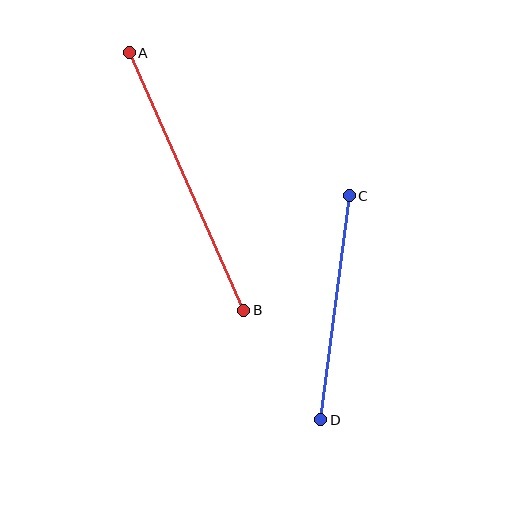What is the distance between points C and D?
The distance is approximately 226 pixels.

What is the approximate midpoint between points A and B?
The midpoint is at approximately (187, 182) pixels.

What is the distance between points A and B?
The distance is approximately 282 pixels.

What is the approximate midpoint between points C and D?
The midpoint is at approximately (335, 308) pixels.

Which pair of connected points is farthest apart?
Points A and B are farthest apart.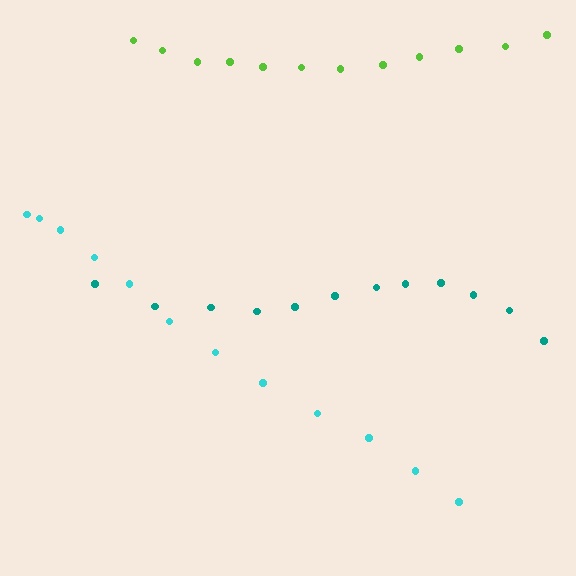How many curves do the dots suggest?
There are 3 distinct paths.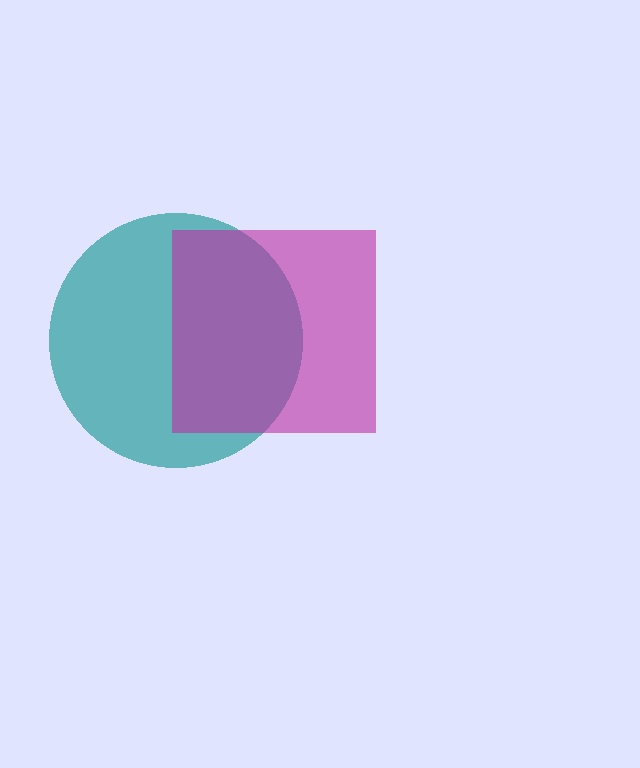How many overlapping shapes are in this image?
There are 2 overlapping shapes in the image.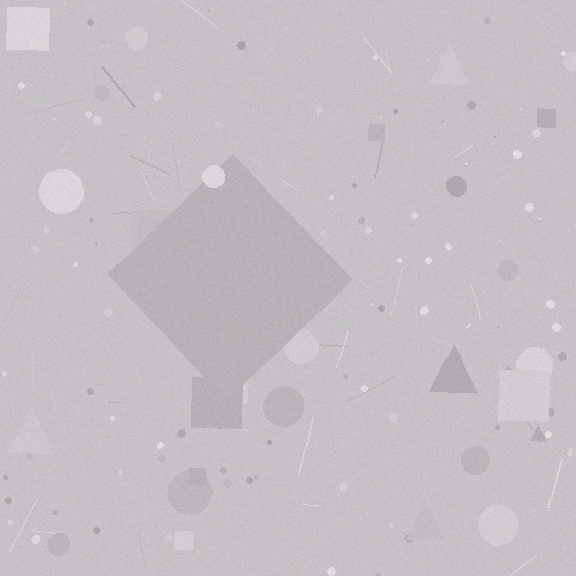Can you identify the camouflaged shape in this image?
The camouflaged shape is a diamond.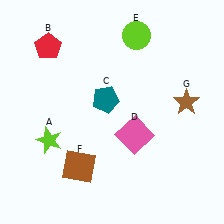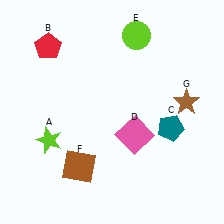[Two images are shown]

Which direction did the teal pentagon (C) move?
The teal pentagon (C) moved right.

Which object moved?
The teal pentagon (C) moved right.